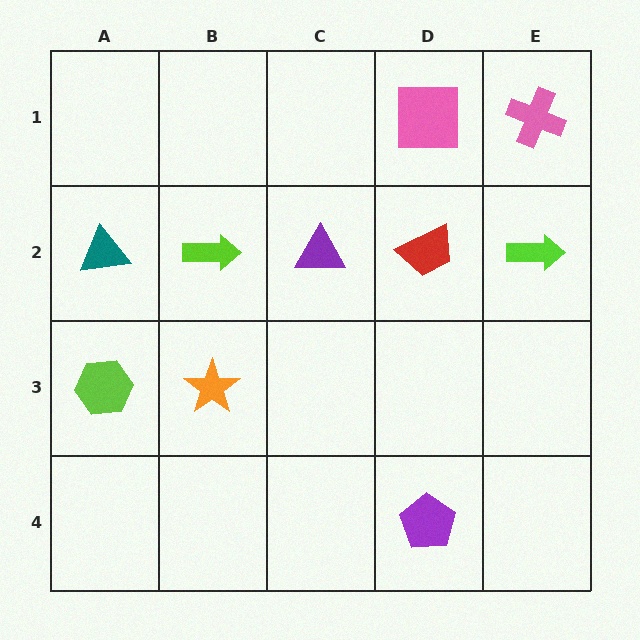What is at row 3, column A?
A lime hexagon.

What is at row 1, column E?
A pink cross.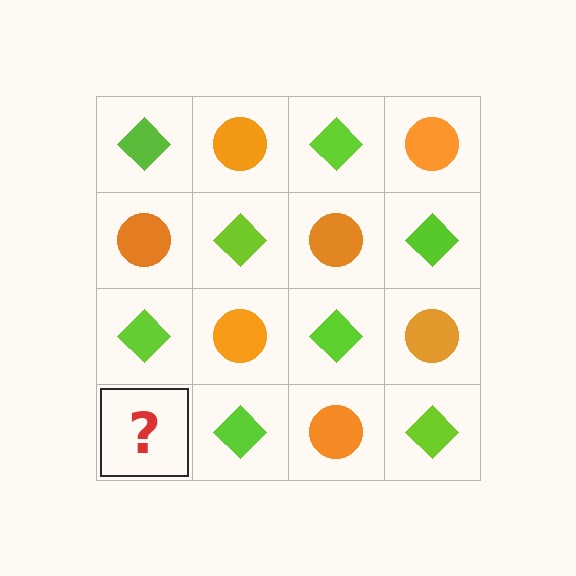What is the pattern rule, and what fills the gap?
The rule is that it alternates lime diamond and orange circle in a checkerboard pattern. The gap should be filled with an orange circle.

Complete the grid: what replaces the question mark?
The question mark should be replaced with an orange circle.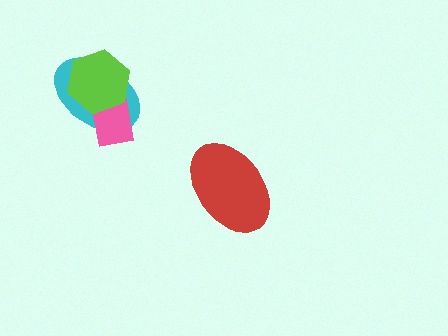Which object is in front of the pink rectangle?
The lime hexagon is in front of the pink rectangle.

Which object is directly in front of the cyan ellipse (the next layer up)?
The pink rectangle is directly in front of the cyan ellipse.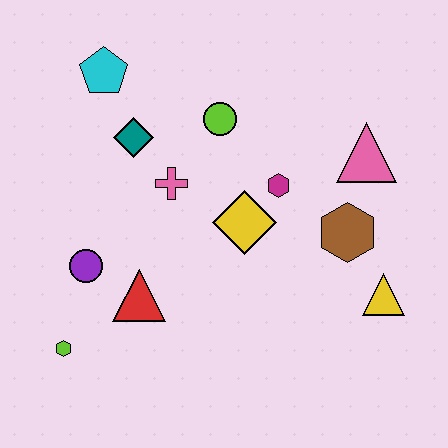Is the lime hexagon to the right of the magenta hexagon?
No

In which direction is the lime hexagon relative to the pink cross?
The lime hexagon is below the pink cross.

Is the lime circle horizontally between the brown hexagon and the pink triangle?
No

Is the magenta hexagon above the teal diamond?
No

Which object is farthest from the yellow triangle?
The cyan pentagon is farthest from the yellow triangle.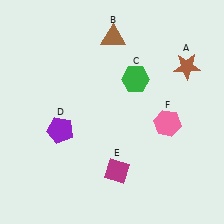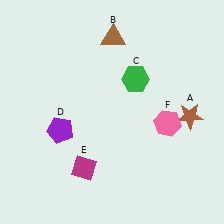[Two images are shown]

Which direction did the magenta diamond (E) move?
The magenta diamond (E) moved left.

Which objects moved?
The objects that moved are: the brown star (A), the magenta diamond (E).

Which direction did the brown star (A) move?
The brown star (A) moved down.